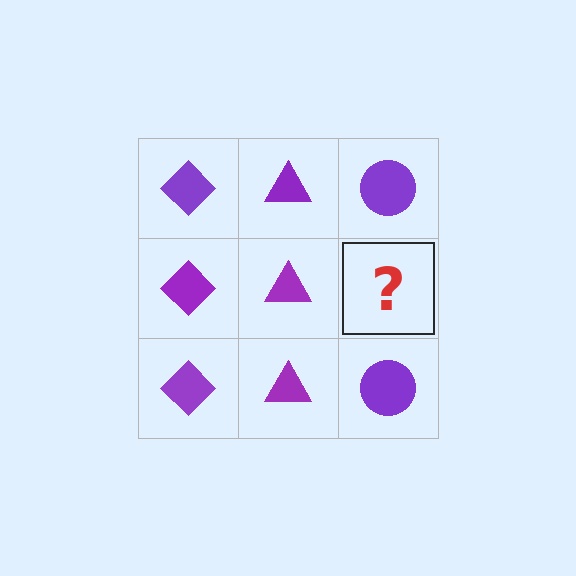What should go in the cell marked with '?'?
The missing cell should contain a purple circle.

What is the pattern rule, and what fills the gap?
The rule is that each column has a consistent shape. The gap should be filled with a purple circle.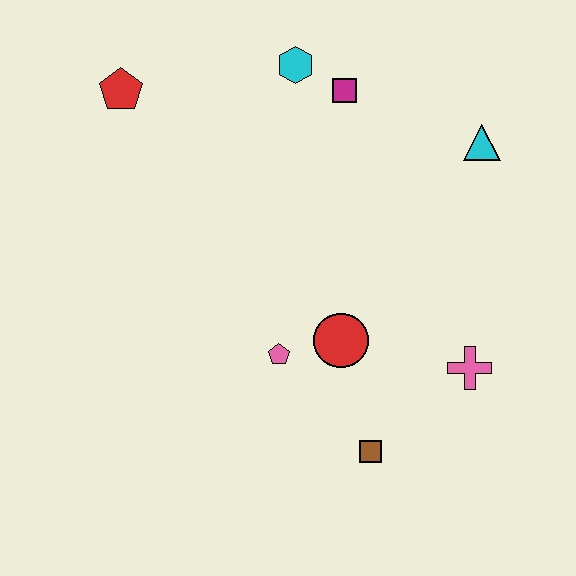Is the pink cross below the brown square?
No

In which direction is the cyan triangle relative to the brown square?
The cyan triangle is above the brown square.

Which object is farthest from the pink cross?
The red pentagon is farthest from the pink cross.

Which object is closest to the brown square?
The red circle is closest to the brown square.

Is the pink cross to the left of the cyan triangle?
Yes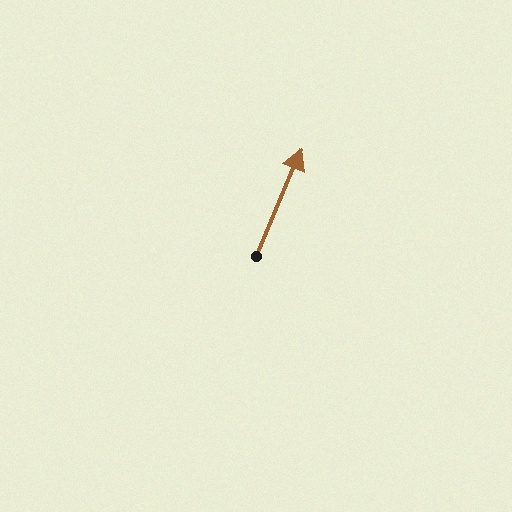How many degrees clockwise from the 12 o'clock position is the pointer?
Approximately 23 degrees.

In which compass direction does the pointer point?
Northeast.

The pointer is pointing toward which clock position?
Roughly 1 o'clock.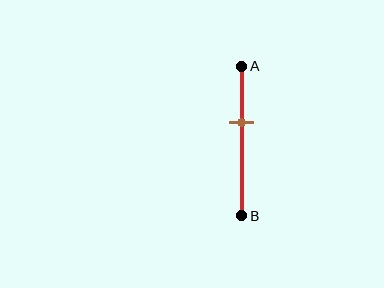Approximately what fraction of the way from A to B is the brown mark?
The brown mark is approximately 35% of the way from A to B.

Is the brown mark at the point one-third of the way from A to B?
No, the mark is at about 35% from A, not at the 33% one-third point.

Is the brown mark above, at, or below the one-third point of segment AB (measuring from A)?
The brown mark is below the one-third point of segment AB.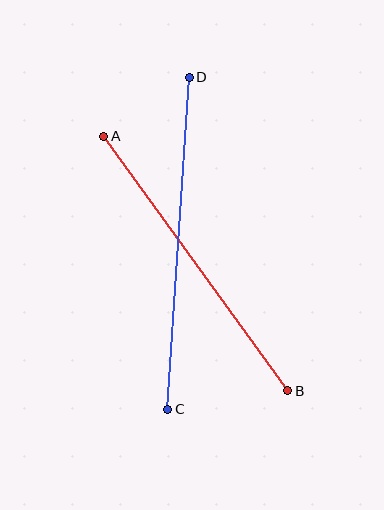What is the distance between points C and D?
The distance is approximately 333 pixels.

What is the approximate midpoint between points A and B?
The midpoint is at approximately (196, 263) pixels.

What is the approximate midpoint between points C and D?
The midpoint is at approximately (178, 243) pixels.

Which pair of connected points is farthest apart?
Points C and D are farthest apart.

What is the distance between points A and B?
The distance is approximately 314 pixels.